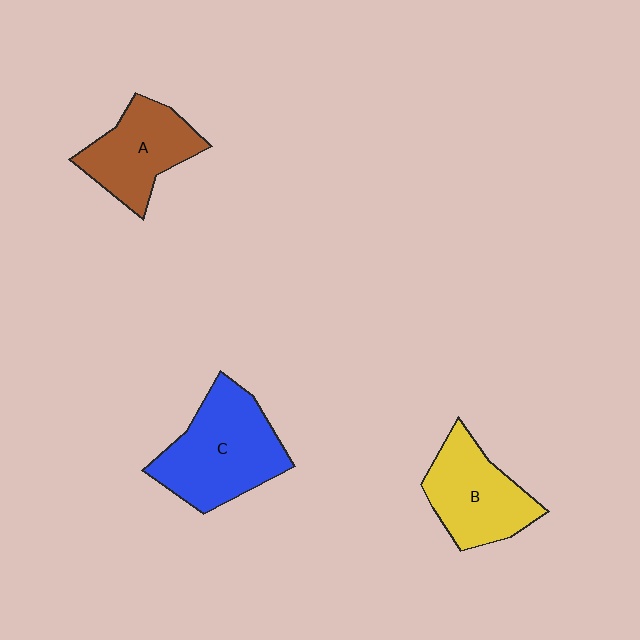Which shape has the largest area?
Shape C (blue).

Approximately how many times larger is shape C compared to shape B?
Approximately 1.3 times.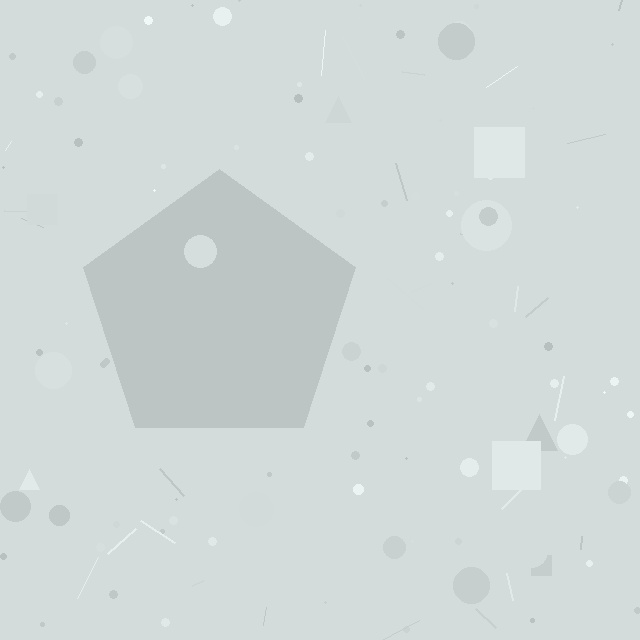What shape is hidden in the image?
A pentagon is hidden in the image.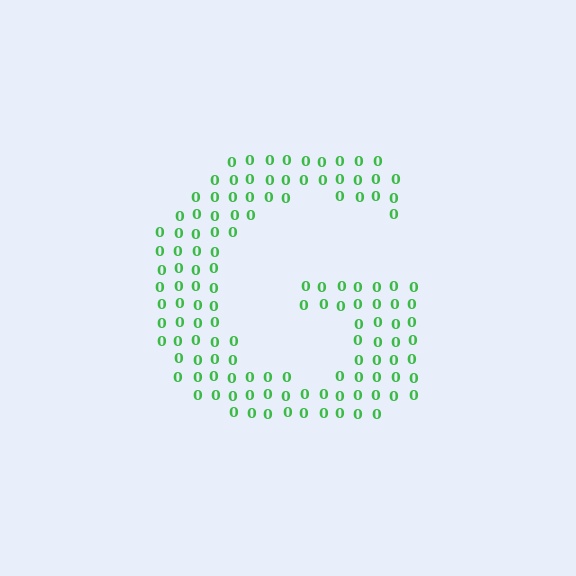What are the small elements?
The small elements are digit 0's.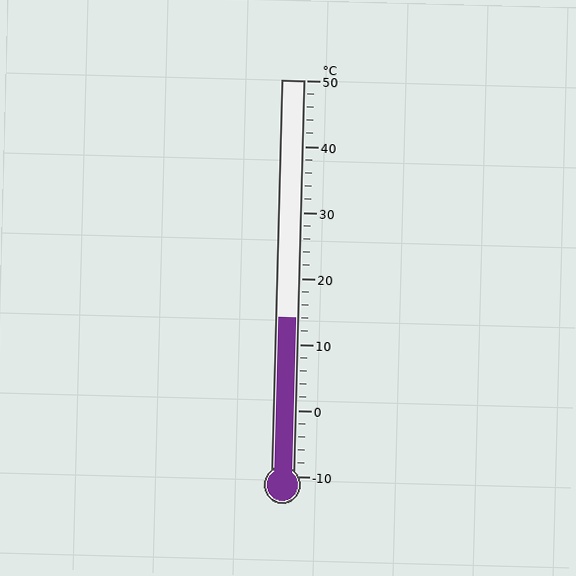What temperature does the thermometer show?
The thermometer shows approximately 14°C.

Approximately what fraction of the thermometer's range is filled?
The thermometer is filled to approximately 40% of its range.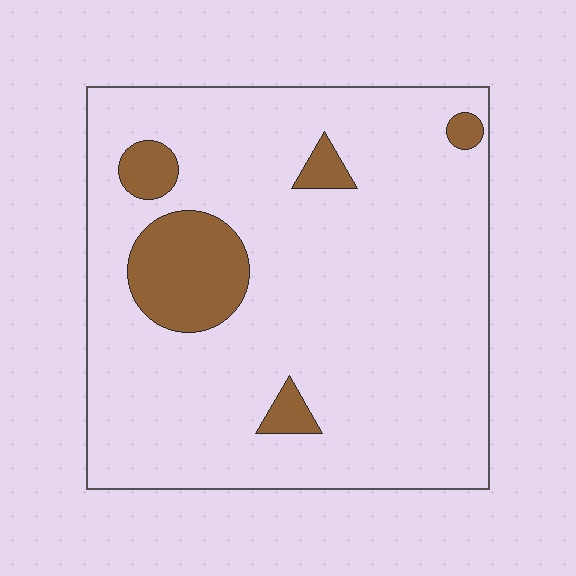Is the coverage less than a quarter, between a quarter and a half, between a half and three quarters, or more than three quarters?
Less than a quarter.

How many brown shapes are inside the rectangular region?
5.